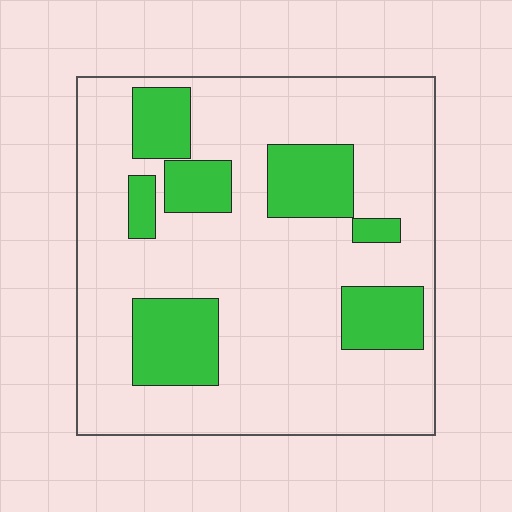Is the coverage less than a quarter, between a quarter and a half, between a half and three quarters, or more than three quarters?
Less than a quarter.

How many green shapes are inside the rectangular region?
7.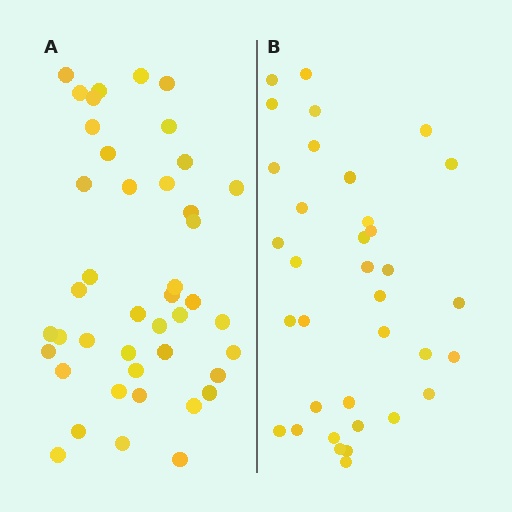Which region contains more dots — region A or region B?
Region A (the left region) has more dots.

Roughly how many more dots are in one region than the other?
Region A has roughly 8 or so more dots than region B.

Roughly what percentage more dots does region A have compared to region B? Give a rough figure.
About 25% more.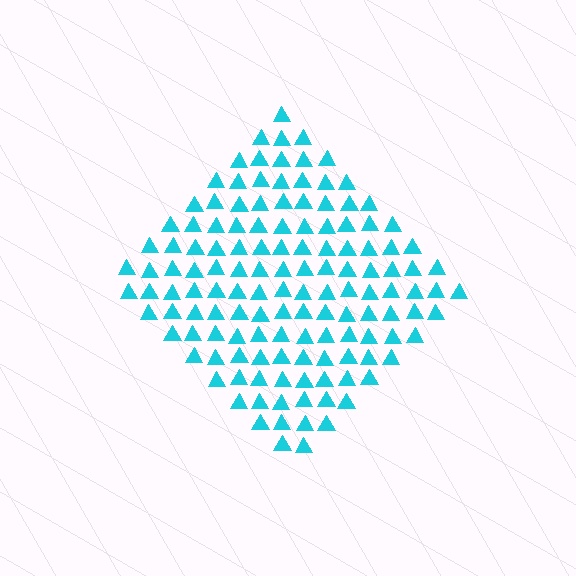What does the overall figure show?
The overall figure shows a diamond.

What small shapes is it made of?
It is made of small triangles.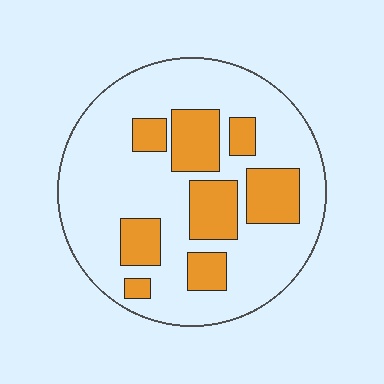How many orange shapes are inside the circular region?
8.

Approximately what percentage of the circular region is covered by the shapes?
Approximately 25%.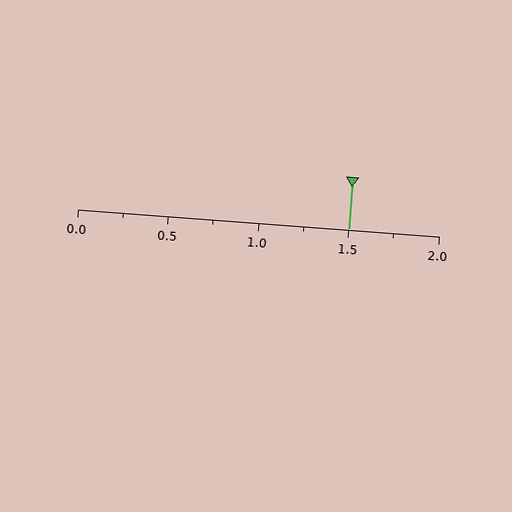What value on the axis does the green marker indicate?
The marker indicates approximately 1.5.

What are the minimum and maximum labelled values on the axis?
The axis runs from 0.0 to 2.0.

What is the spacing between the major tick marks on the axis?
The major ticks are spaced 0.5 apart.